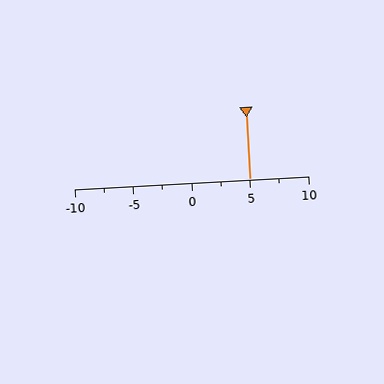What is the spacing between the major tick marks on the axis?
The major ticks are spaced 5 apart.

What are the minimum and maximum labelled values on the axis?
The axis runs from -10 to 10.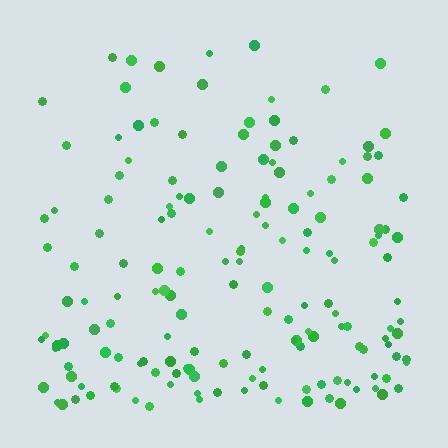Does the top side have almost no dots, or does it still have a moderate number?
Still a moderate number, just noticeably fewer than the bottom.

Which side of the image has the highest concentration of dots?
The bottom.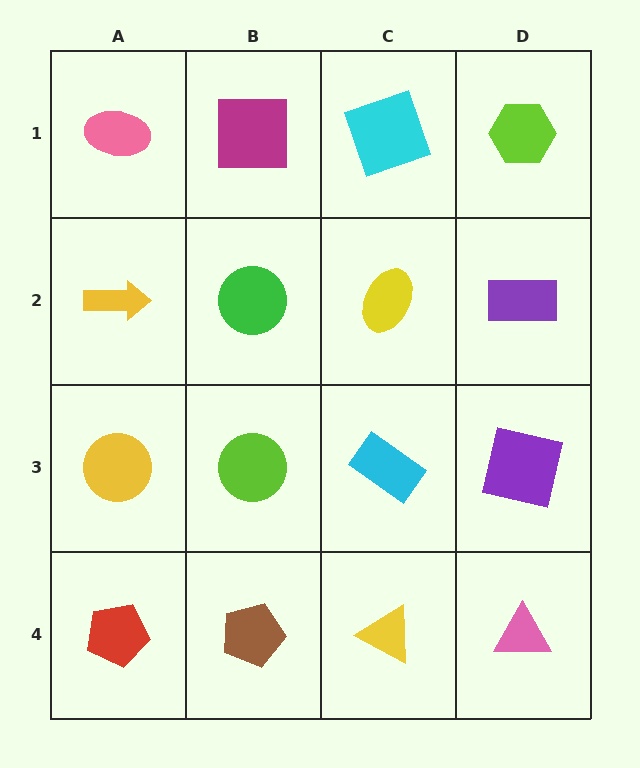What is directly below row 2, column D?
A purple square.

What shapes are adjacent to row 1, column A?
A yellow arrow (row 2, column A), a magenta square (row 1, column B).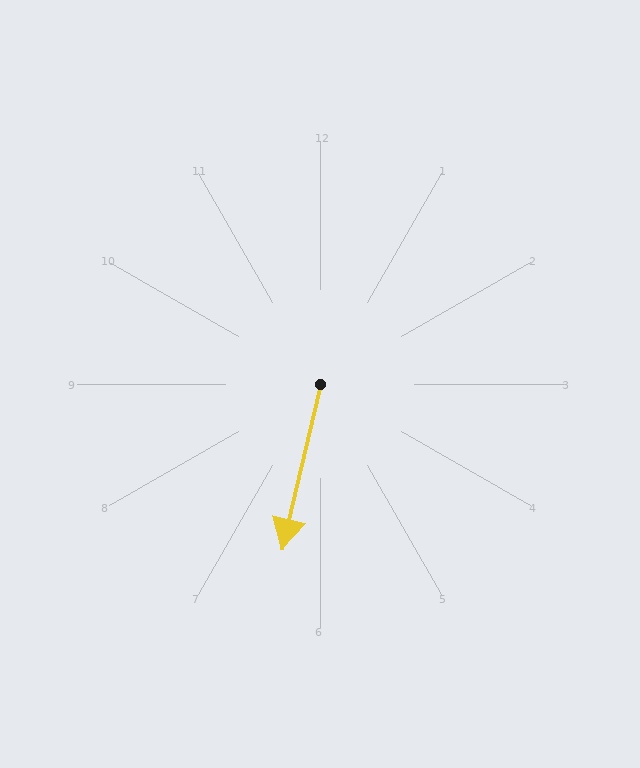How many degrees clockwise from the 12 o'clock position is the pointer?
Approximately 193 degrees.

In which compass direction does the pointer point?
South.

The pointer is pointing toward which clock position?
Roughly 6 o'clock.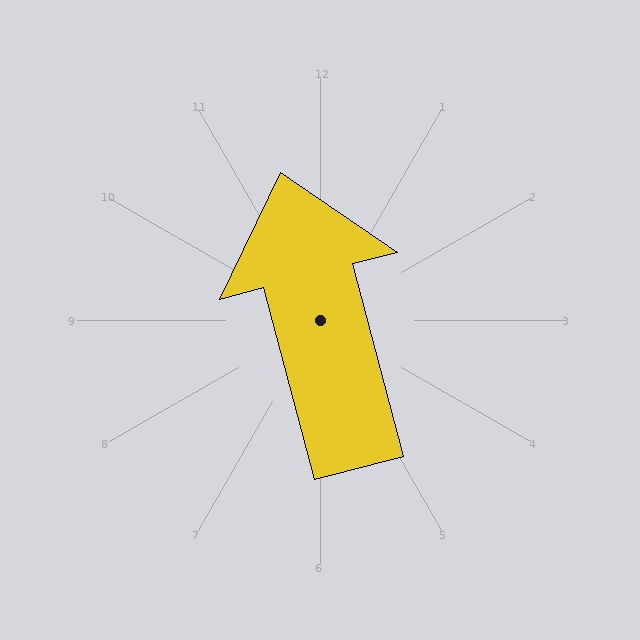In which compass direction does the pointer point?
North.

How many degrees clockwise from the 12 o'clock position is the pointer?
Approximately 345 degrees.